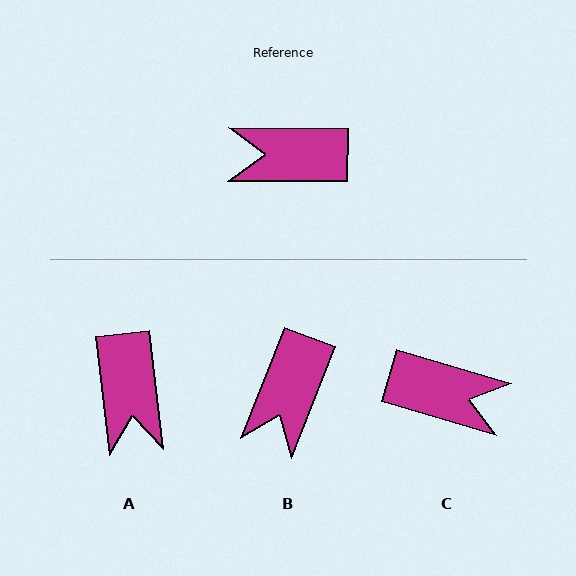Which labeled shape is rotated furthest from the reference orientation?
C, about 164 degrees away.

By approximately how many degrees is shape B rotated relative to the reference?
Approximately 69 degrees counter-clockwise.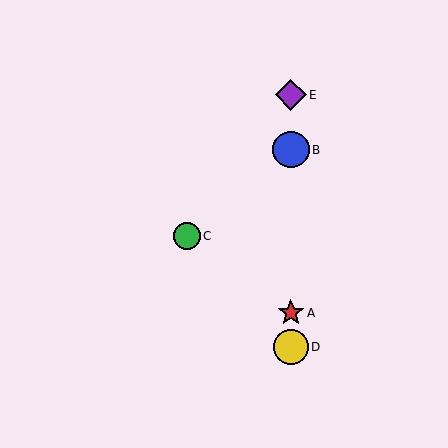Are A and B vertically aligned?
Yes, both are at x≈291.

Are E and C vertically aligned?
No, E is at x≈291 and C is at x≈187.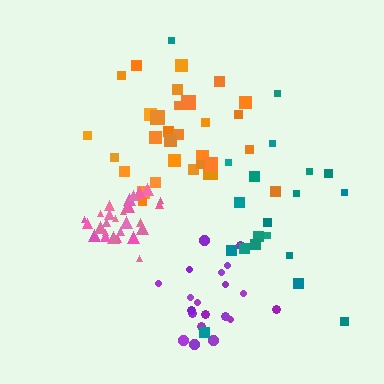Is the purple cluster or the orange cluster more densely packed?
Purple.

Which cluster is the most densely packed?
Pink.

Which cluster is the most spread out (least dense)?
Teal.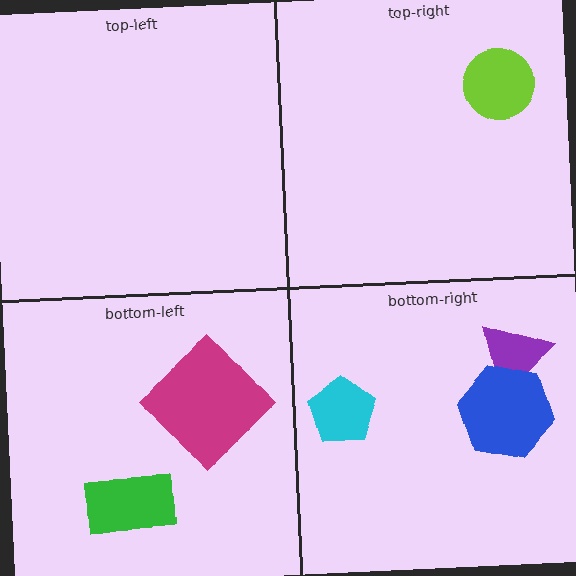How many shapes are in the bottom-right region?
3.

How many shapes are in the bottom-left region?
2.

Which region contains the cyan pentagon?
The bottom-right region.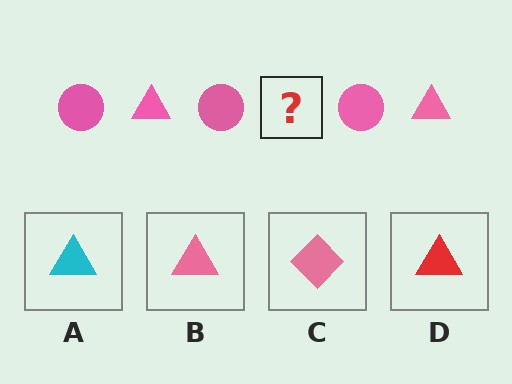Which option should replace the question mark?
Option B.